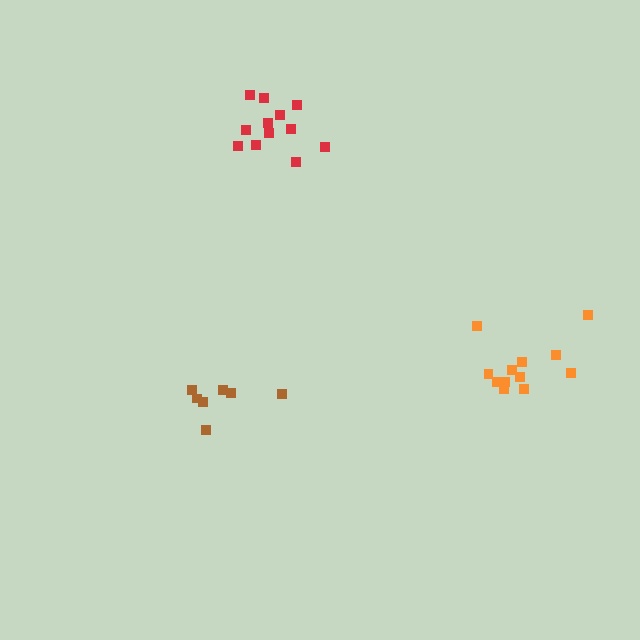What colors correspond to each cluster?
The clusters are colored: red, orange, brown.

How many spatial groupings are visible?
There are 3 spatial groupings.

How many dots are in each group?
Group 1: 12 dots, Group 2: 12 dots, Group 3: 7 dots (31 total).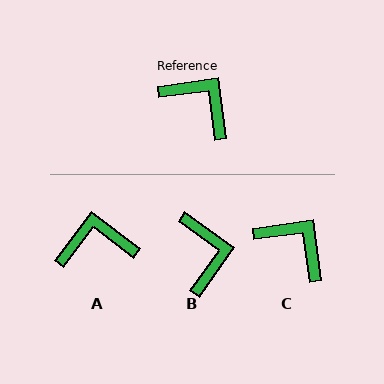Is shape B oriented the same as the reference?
No, it is off by about 43 degrees.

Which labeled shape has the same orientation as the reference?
C.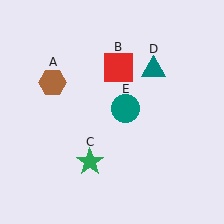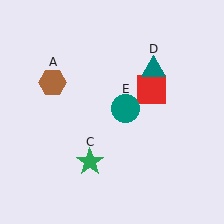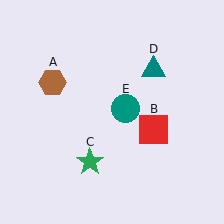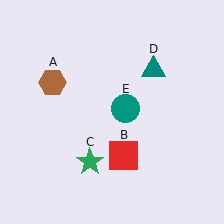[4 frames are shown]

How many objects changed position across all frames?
1 object changed position: red square (object B).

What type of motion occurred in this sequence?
The red square (object B) rotated clockwise around the center of the scene.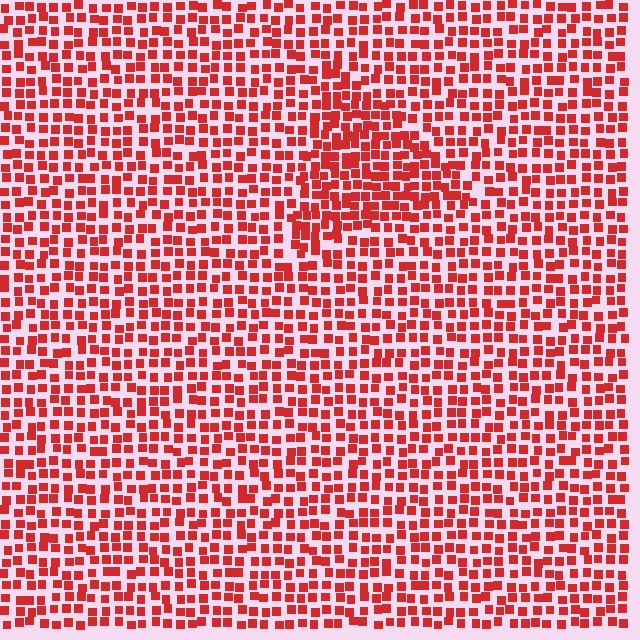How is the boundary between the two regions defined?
The boundary is defined by a change in element density (approximately 1.5x ratio). All elements are the same color, size, and shape.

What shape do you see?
I see a triangle.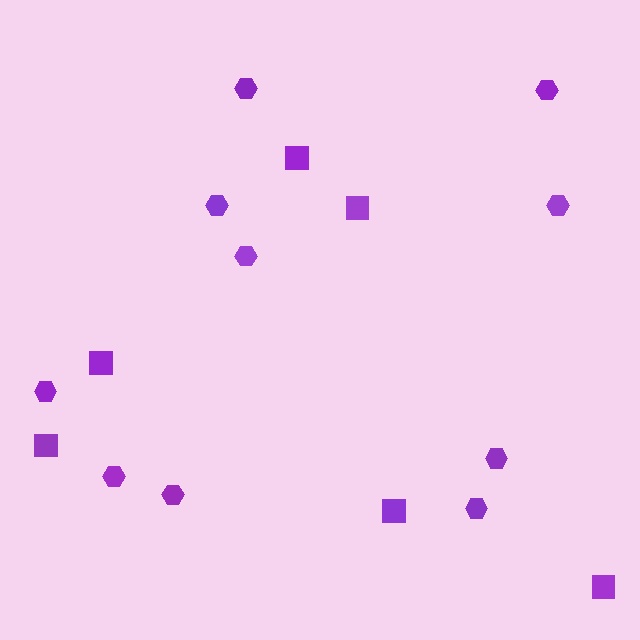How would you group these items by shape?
There are 2 groups: one group of hexagons (10) and one group of squares (6).